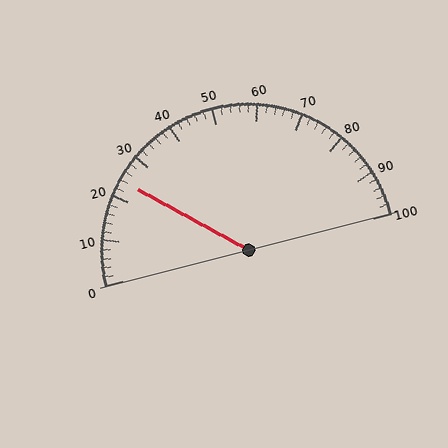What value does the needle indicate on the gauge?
The needle indicates approximately 24.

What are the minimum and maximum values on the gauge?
The gauge ranges from 0 to 100.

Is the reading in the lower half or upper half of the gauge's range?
The reading is in the lower half of the range (0 to 100).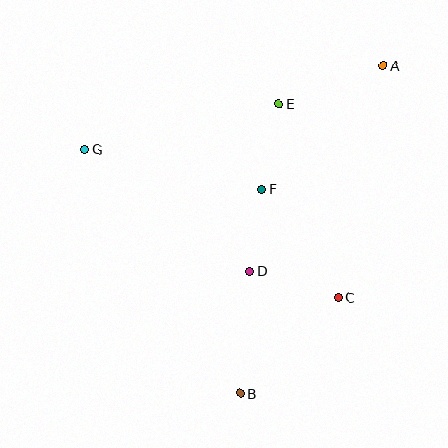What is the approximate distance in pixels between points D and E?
The distance between D and E is approximately 170 pixels.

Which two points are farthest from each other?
Points A and B are farthest from each other.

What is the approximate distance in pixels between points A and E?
The distance between A and E is approximately 111 pixels.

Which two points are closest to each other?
Points D and F are closest to each other.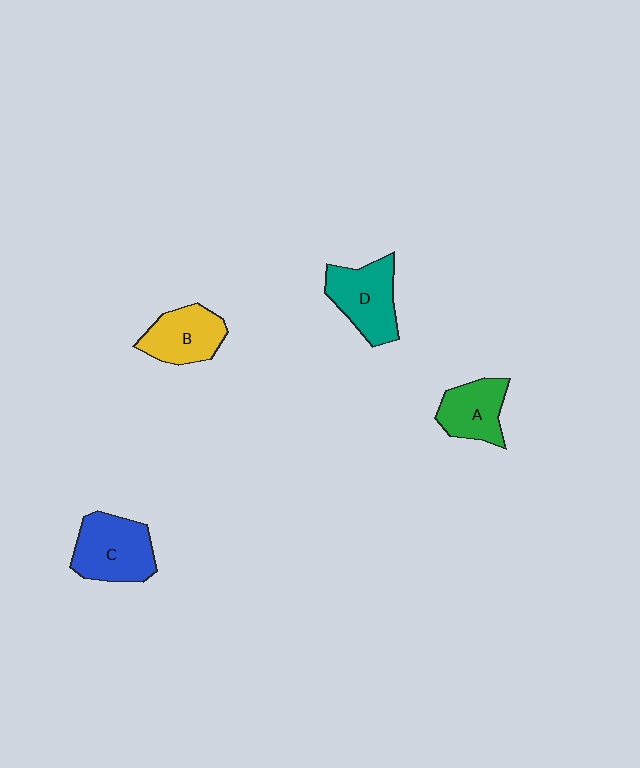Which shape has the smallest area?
Shape A (green).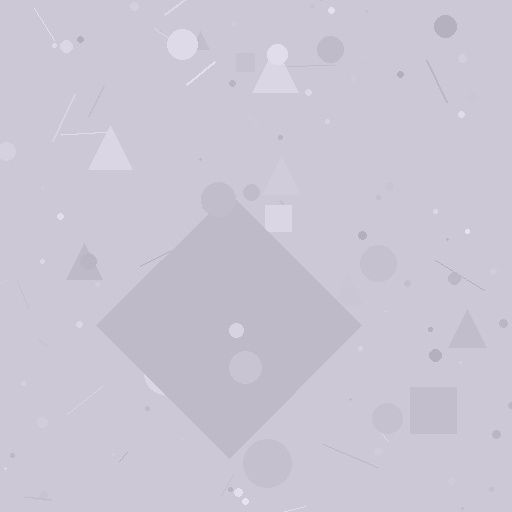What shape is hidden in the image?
A diamond is hidden in the image.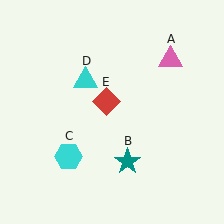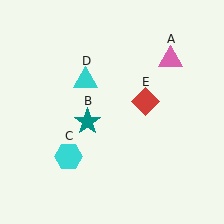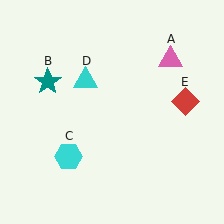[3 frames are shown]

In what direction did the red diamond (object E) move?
The red diamond (object E) moved right.